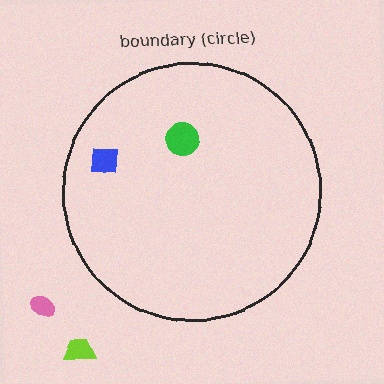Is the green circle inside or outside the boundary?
Inside.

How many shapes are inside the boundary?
2 inside, 2 outside.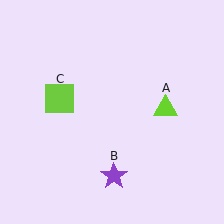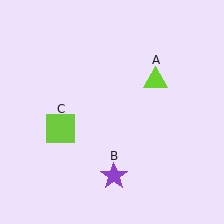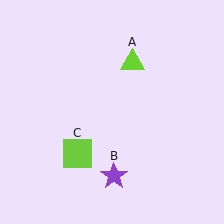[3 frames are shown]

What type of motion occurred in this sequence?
The lime triangle (object A), lime square (object C) rotated counterclockwise around the center of the scene.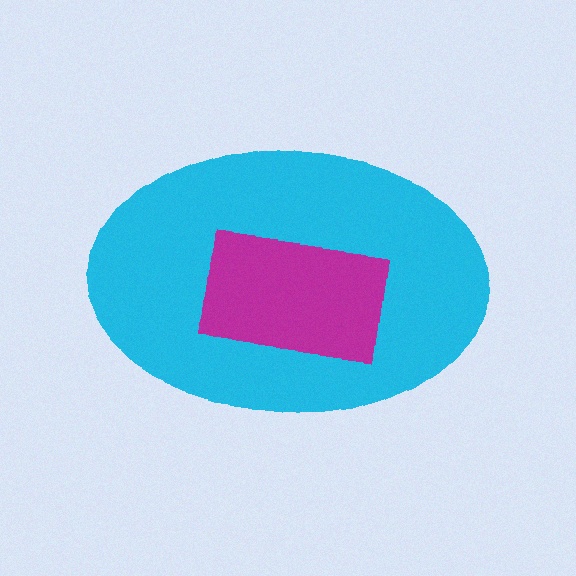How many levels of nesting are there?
2.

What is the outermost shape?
The cyan ellipse.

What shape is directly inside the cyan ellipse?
The magenta rectangle.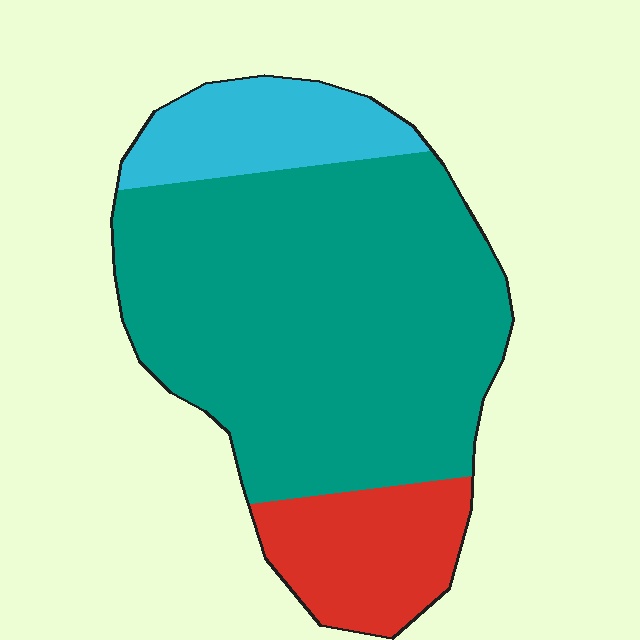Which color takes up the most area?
Teal, at roughly 70%.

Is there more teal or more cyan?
Teal.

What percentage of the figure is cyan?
Cyan takes up about one sixth (1/6) of the figure.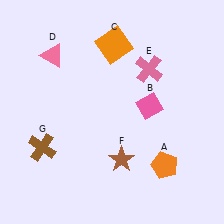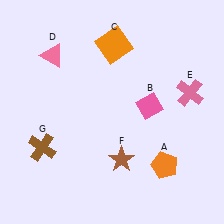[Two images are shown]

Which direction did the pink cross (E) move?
The pink cross (E) moved right.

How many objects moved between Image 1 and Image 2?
1 object moved between the two images.